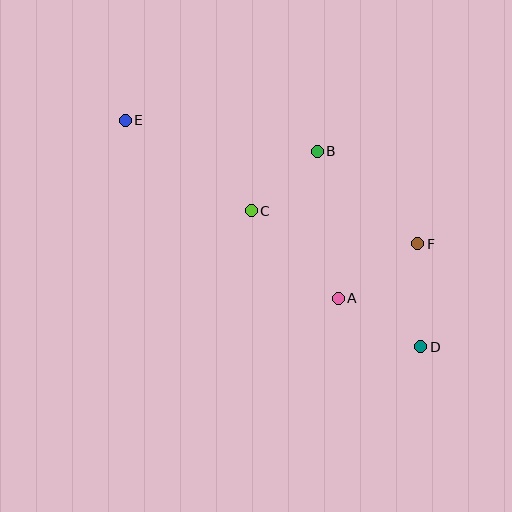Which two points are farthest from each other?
Points D and E are farthest from each other.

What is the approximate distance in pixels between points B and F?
The distance between B and F is approximately 137 pixels.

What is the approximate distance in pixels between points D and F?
The distance between D and F is approximately 103 pixels.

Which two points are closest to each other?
Points B and C are closest to each other.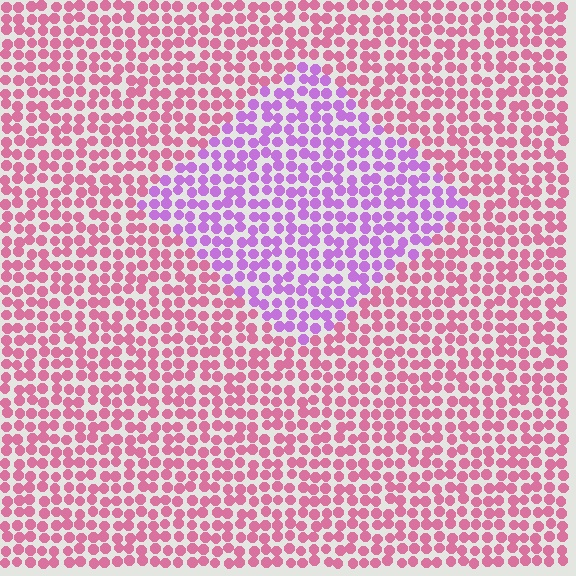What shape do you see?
I see a diamond.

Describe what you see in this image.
The image is filled with small pink elements in a uniform arrangement. A diamond-shaped region is visible where the elements are tinted to a slightly different hue, forming a subtle color boundary.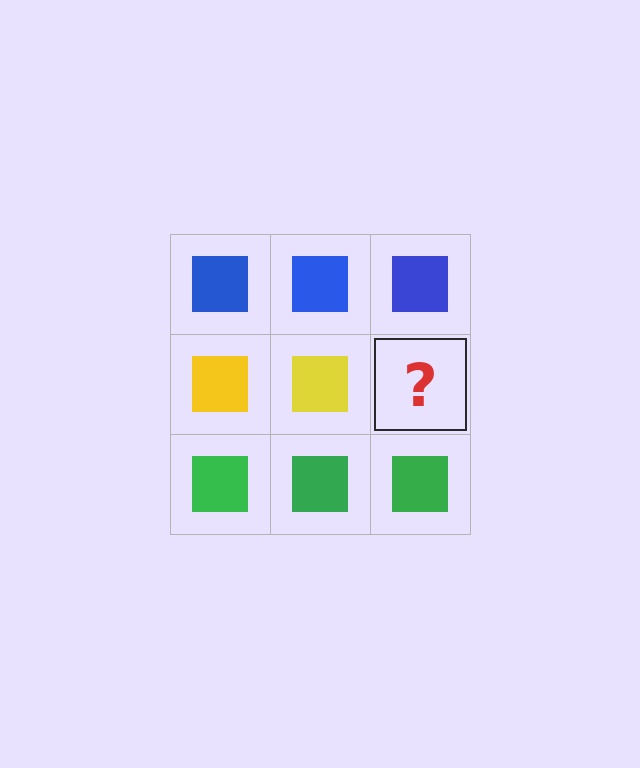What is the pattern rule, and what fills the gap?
The rule is that each row has a consistent color. The gap should be filled with a yellow square.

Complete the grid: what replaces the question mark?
The question mark should be replaced with a yellow square.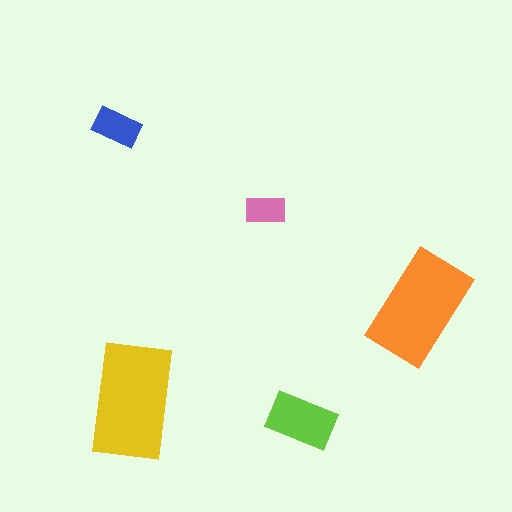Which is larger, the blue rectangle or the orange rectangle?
The orange one.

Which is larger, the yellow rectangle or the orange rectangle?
The yellow one.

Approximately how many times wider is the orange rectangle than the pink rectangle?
About 3 times wider.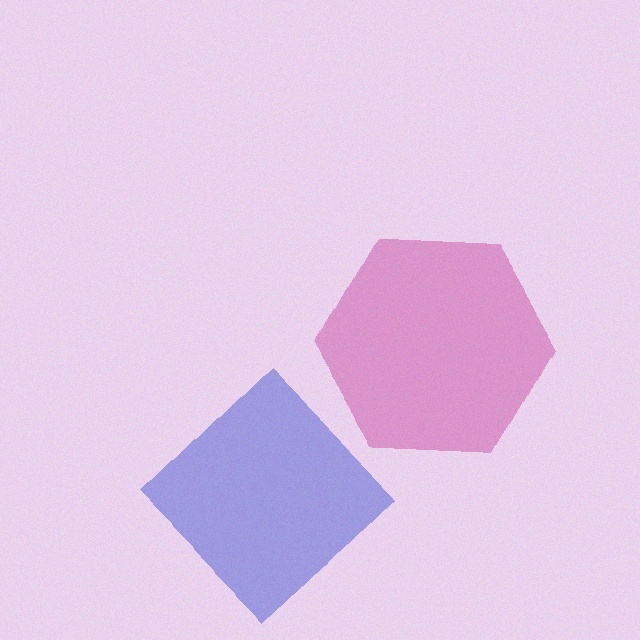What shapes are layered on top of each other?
The layered shapes are: a blue diamond, a magenta hexagon.